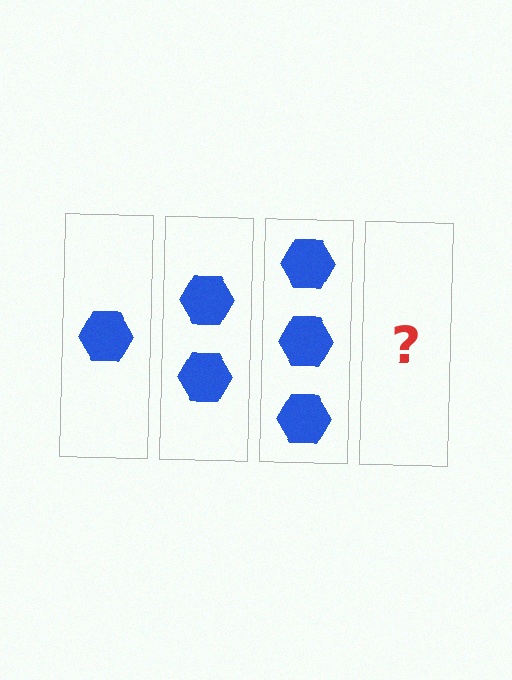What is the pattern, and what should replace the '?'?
The pattern is that each step adds one more hexagon. The '?' should be 4 hexagons.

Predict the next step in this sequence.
The next step is 4 hexagons.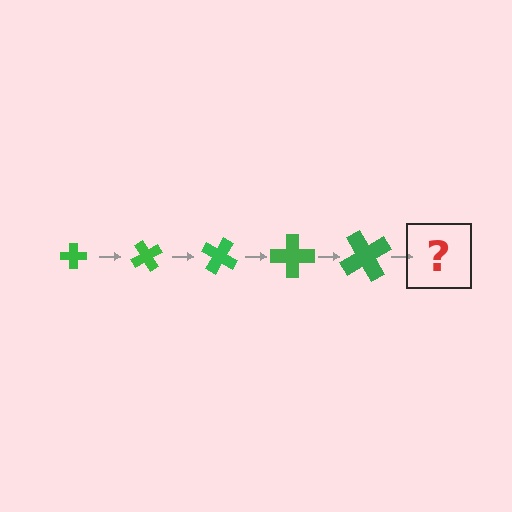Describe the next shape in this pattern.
It should be a cross, larger than the previous one and rotated 300 degrees from the start.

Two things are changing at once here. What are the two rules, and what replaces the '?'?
The two rules are that the cross grows larger each step and it rotates 60 degrees each step. The '?' should be a cross, larger than the previous one and rotated 300 degrees from the start.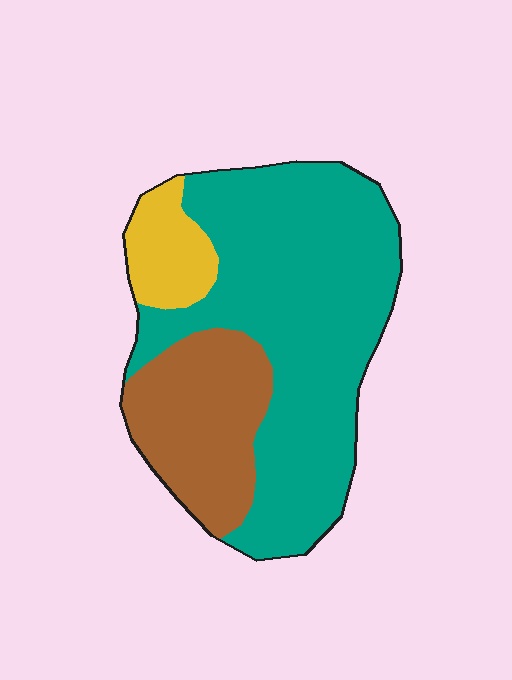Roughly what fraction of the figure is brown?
Brown covers 25% of the figure.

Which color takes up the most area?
Teal, at roughly 65%.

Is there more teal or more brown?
Teal.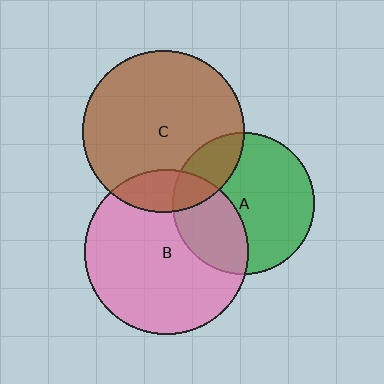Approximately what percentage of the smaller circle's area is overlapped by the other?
Approximately 35%.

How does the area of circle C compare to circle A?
Approximately 1.3 times.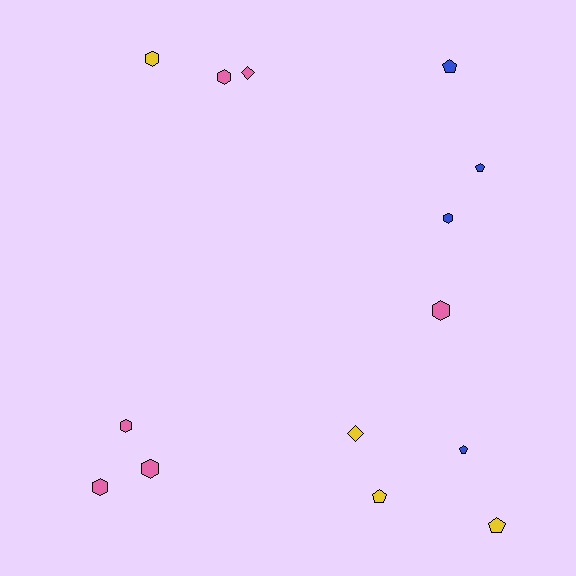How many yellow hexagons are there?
There is 1 yellow hexagon.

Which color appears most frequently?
Pink, with 6 objects.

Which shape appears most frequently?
Hexagon, with 7 objects.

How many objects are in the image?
There are 14 objects.